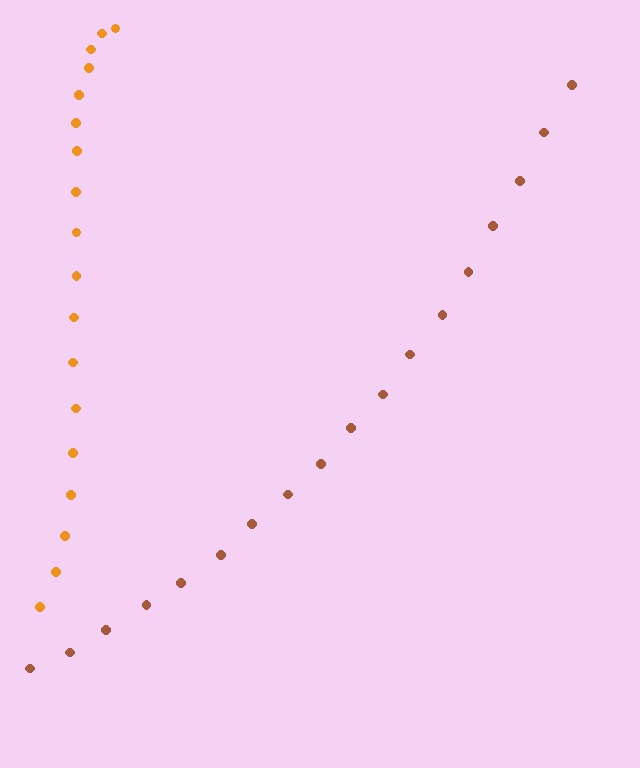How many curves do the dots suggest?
There are 2 distinct paths.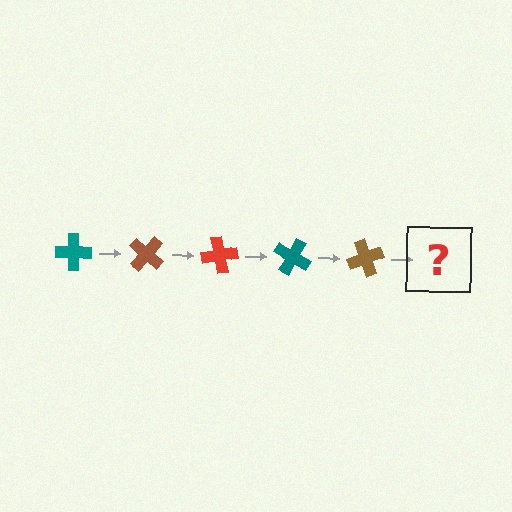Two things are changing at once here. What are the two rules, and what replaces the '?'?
The two rules are that it rotates 40 degrees each step and the color cycles through teal, brown, and red. The '?' should be a red cross, rotated 200 degrees from the start.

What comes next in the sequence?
The next element should be a red cross, rotated 200 degrees from the start.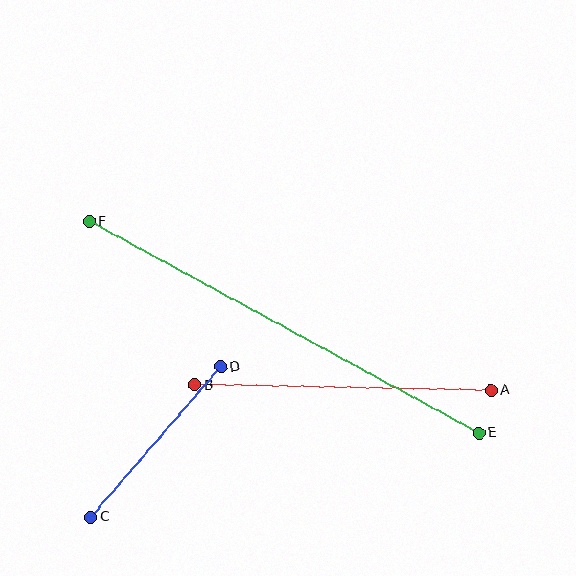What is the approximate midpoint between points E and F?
The midpoint is at approximately (284, 327) pixels.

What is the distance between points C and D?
The distance is approximately 199 pixels.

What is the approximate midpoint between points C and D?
The midpoint is at approximately (156, 442) pixels.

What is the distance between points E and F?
The distance is approximately 444 pixels.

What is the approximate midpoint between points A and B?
The midpoint is at approximately (343, 388) pixels.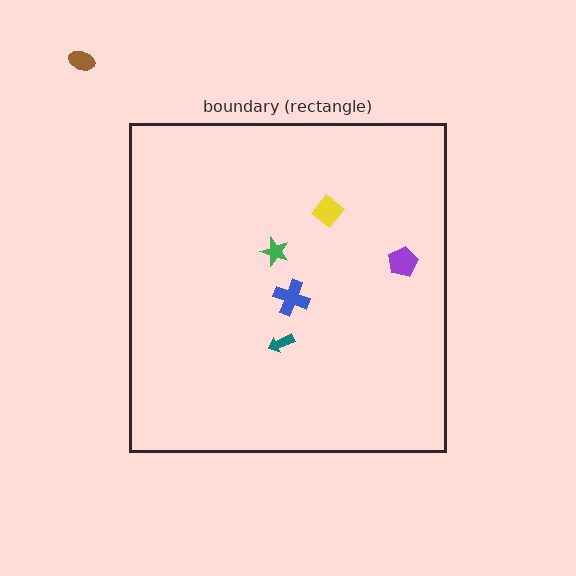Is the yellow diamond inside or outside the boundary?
Inside.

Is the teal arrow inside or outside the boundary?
Inside.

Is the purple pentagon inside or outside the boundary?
Inside.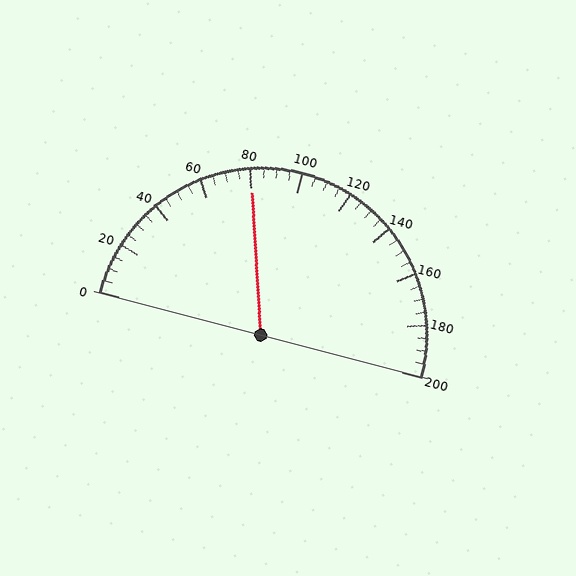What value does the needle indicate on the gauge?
The needle indicates approximately 80.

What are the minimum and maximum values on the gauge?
The gauge ranges from 0 to 200.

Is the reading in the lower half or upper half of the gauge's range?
The reading is in the lower half of the range (0 to 200).